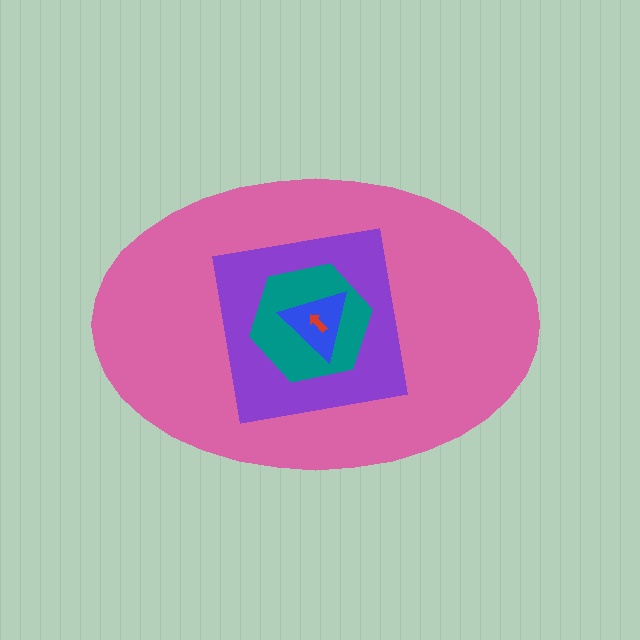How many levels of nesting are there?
5.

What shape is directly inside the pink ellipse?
The purple square.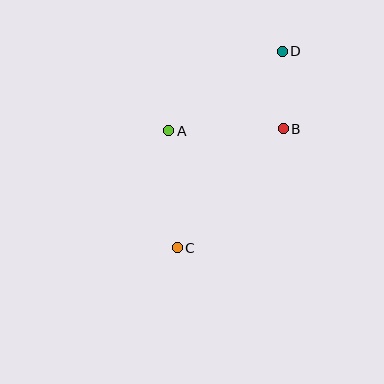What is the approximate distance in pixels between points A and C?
The distance between A and C is approximately 118 pixels.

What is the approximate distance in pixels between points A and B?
The distance between A and B is approximately 115 pixels.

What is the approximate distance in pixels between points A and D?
The distance between A and D is approximately 138 pixels.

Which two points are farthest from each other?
Points C and D are farthest from each other.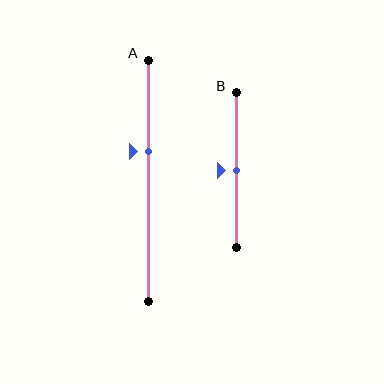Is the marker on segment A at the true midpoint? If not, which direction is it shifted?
No, the marker on segment A is shifted upward by about 12% of the segment length.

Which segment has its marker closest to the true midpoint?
Segment B has its marker closest to the true midpoint.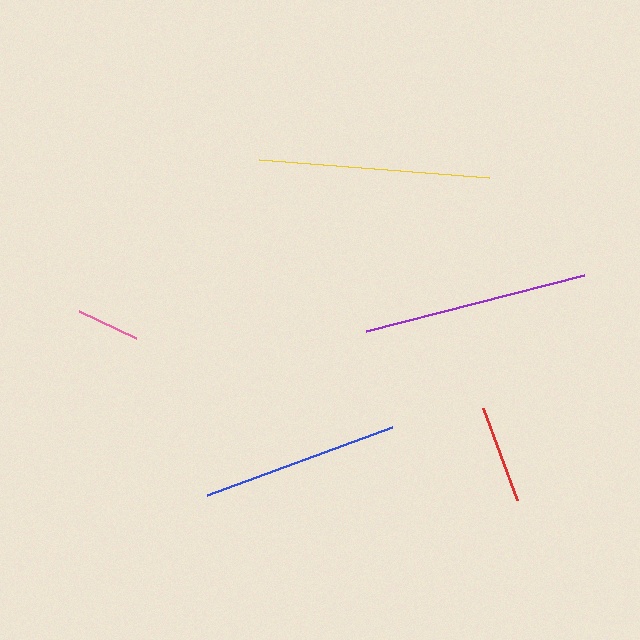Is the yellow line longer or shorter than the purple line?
The yellow line is longer than the purple line.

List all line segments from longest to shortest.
From longest to shortest: yellow, purple, blue, red, pink.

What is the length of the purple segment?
The purple segment is approximately 225 pixels long.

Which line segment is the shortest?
The pink line is the shortest at approximately 63 pixels.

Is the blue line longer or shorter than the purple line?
The purple line is longer than the blue line.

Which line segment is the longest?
The yellow line is the longest at approximately 231 pixels.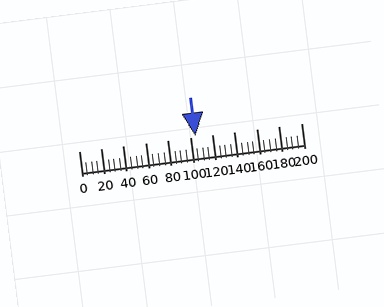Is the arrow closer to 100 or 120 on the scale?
The arrow is closer to 100.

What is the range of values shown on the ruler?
The ruler shows values from 0 to 200.